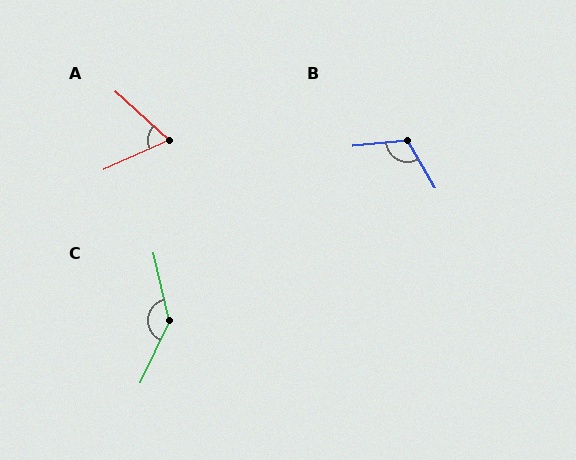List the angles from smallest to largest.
A (67°), B (114°), C (142°).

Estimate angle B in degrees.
Approximately 114 degrees.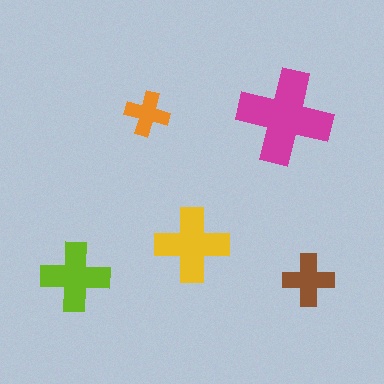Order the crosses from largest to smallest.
the magenta one, the yellow one, the lime one, the brown one, the orange one.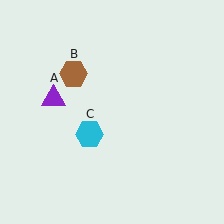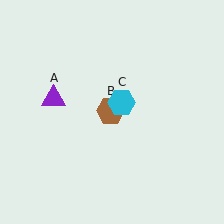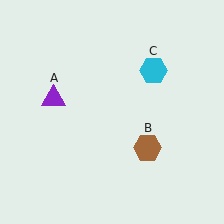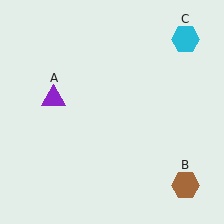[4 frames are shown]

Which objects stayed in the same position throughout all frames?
Purple triangle (object A) remained stationary.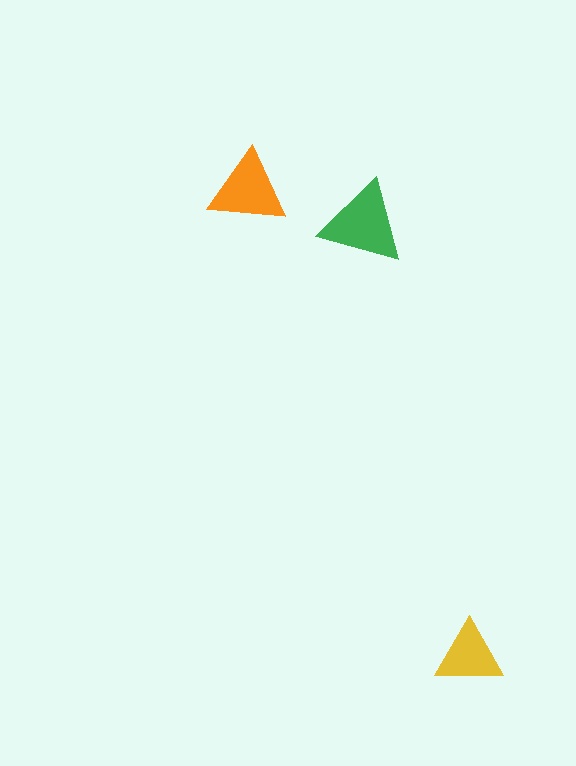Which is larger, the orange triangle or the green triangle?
The green one.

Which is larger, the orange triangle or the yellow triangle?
The orange one.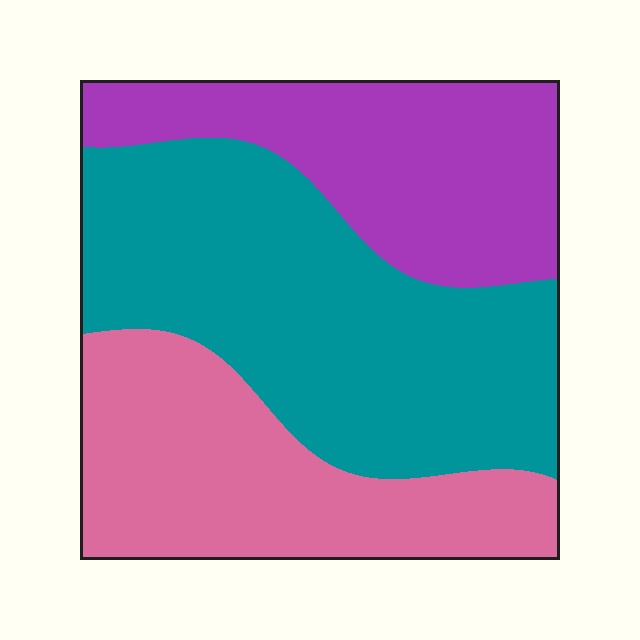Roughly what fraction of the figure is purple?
Purple covers roughly 25% of the figure.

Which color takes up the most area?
Teal, at roughly 45%.